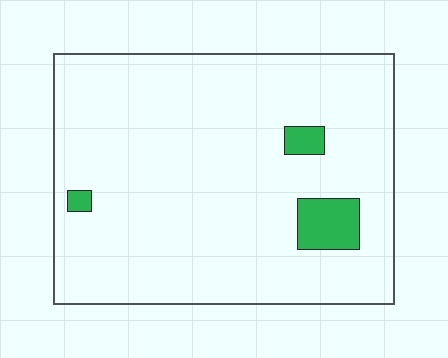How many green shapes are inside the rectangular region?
3.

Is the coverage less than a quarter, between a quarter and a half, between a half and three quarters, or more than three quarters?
Less than a quarter.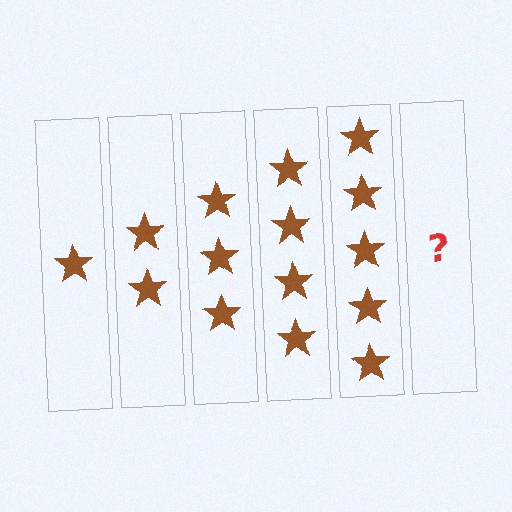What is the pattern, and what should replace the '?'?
The pattern is that each step adds one more star. The '?' should be 6 stars.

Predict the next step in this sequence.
The next step is 6 stars.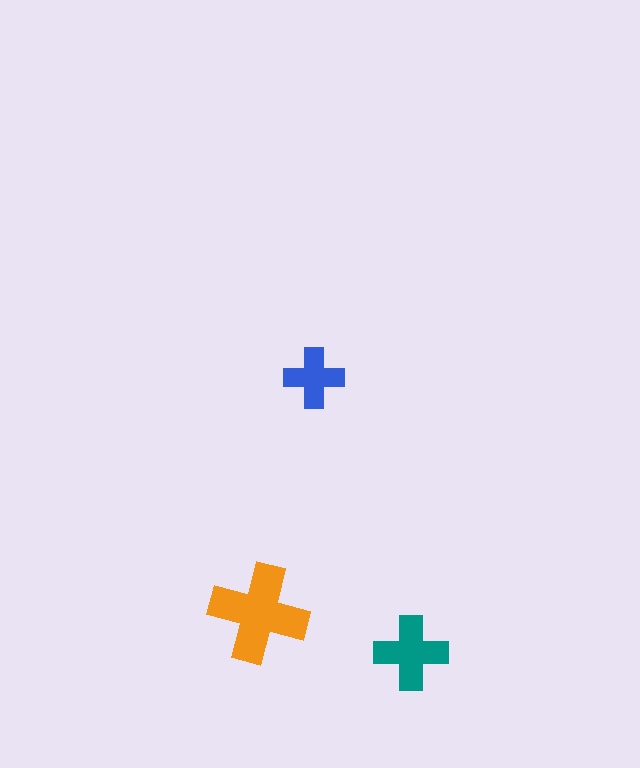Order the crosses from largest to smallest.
the orange one, the teal one, the blue one.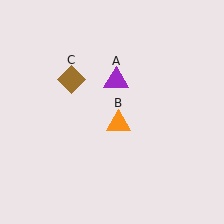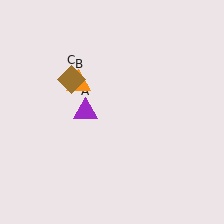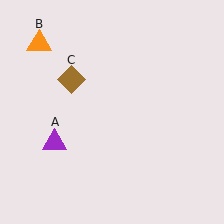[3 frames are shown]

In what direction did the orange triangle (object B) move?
The orange triangle (object B) moved up and to the left.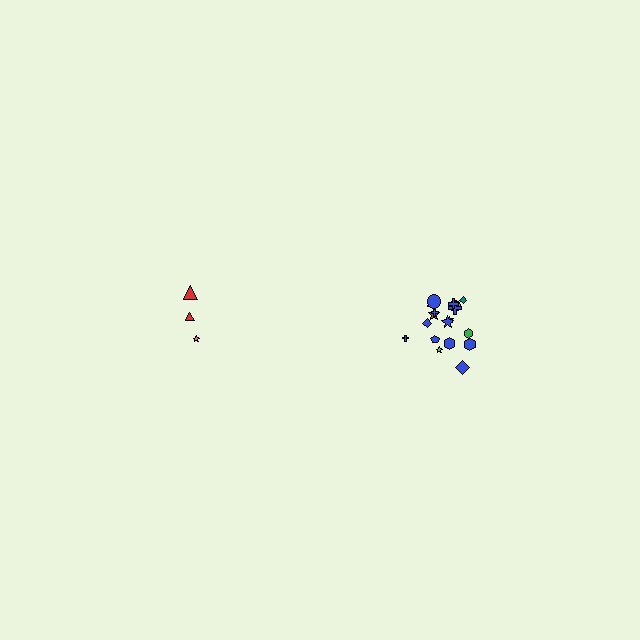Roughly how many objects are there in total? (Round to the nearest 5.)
Roughly 20 objects in total.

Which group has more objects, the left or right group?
The right group.